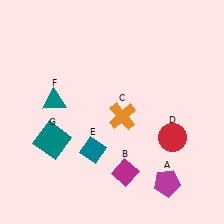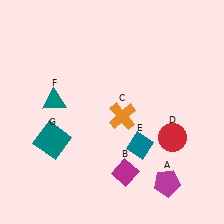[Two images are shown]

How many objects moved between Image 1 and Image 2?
1 object moved between the two images.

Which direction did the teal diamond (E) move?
The teal diamond (E) moved right.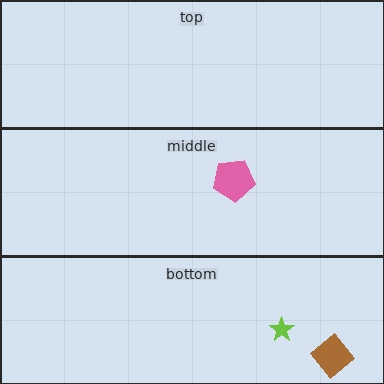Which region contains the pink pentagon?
The middle region.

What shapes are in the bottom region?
The lime star, the brown diamond.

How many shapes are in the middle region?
1.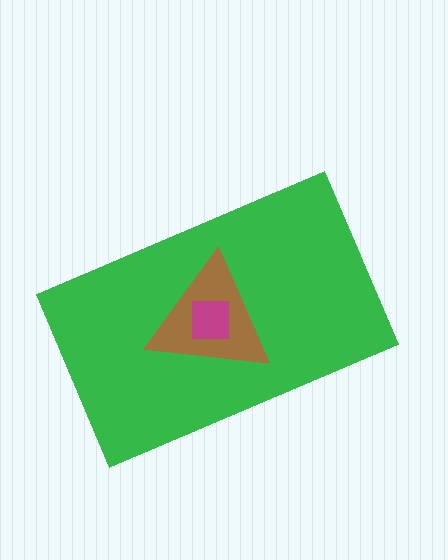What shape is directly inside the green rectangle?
The brown triangle.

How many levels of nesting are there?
3.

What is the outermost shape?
The green rectangle.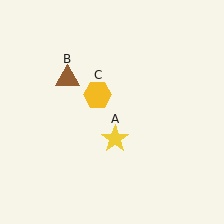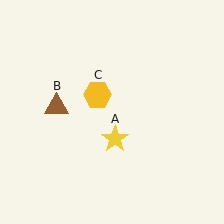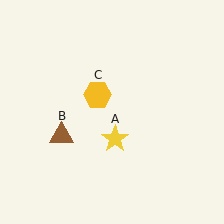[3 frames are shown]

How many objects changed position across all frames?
1 object changed position: brown triangle (object B).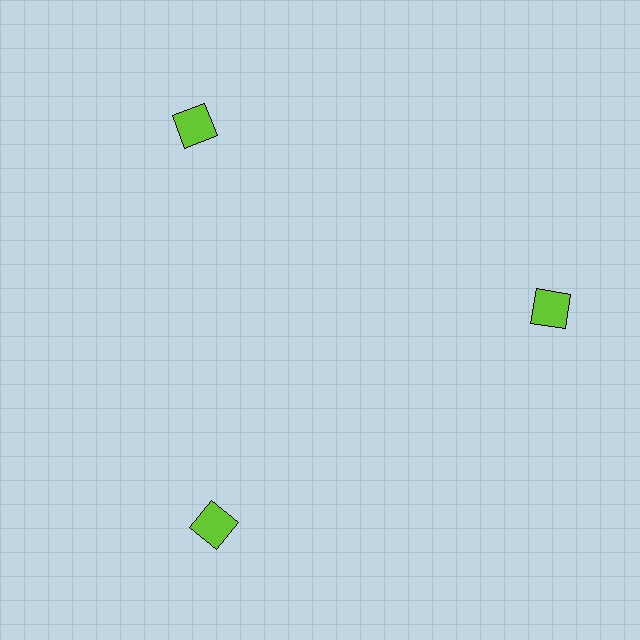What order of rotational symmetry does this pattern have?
This pattern has 3-fold rotational symmetry.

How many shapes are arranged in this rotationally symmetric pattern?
There are 3 shapes, arranged in 3 groups of 1.